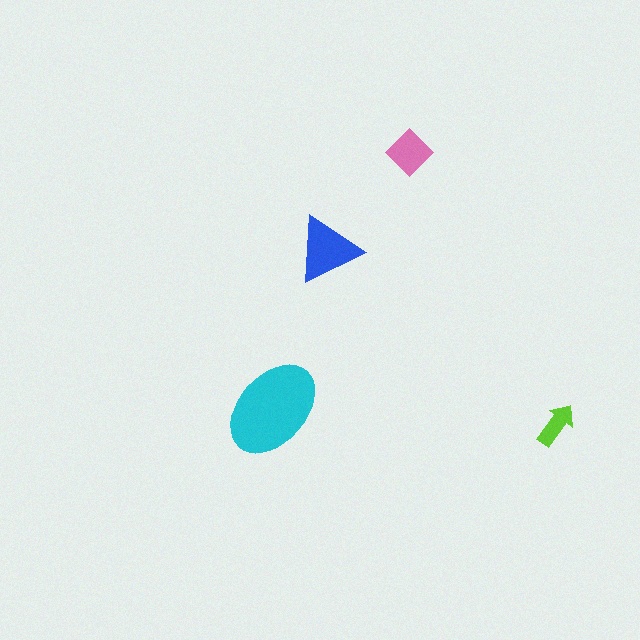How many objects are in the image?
There are 4 objects in the image.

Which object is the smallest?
The lime arrow.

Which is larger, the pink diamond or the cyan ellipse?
The cyan ellipse.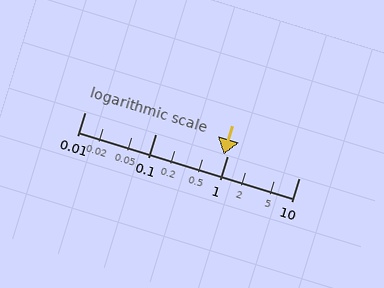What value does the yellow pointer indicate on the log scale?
The pointer indicates approximately 0.89.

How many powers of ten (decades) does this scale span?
The scale spans 3 decades, from 0.01 to 10.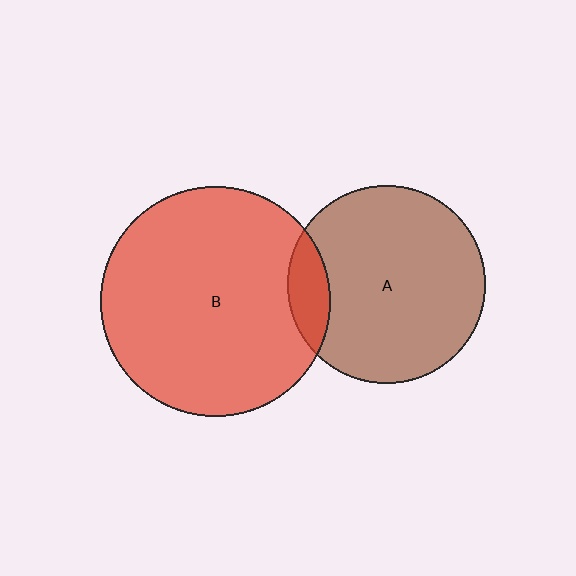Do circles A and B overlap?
Yes.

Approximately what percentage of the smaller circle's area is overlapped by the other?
Approximately 10%.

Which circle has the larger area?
Circle B (red).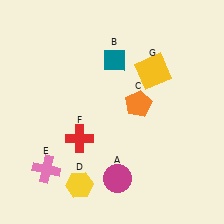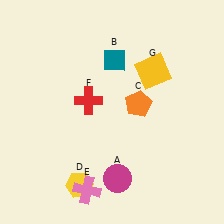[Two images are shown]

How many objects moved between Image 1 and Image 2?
2 objects moved between the two images.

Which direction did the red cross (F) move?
The red cross (F) moved up.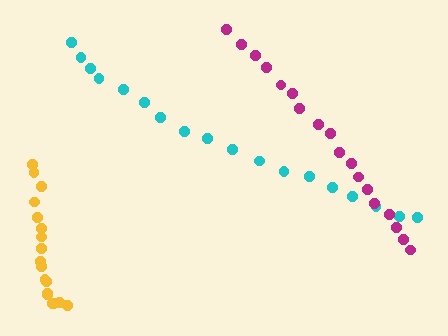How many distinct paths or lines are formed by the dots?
There are 3 distinct paths.